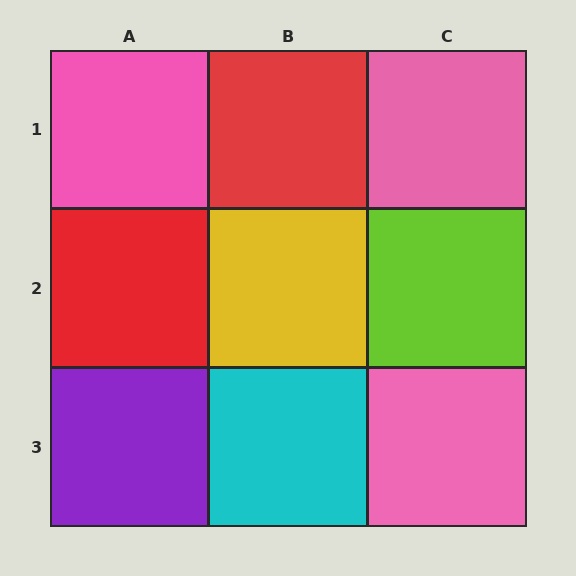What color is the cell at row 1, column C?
Pink.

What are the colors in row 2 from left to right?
Red, yellow, lime.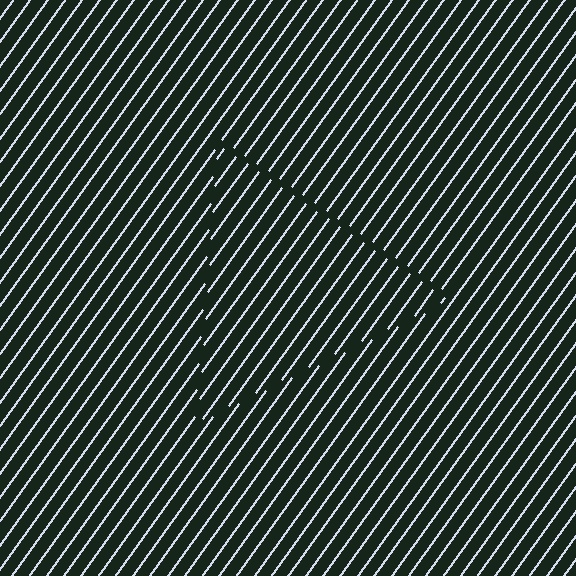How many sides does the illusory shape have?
3 sides — the line-ends trace a triangle.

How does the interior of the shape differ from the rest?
The interior of the shape contains the same grating, shifted by half a period — the contour is defined by the phase discontinuity where line-ends from the inner and outer gratings abut.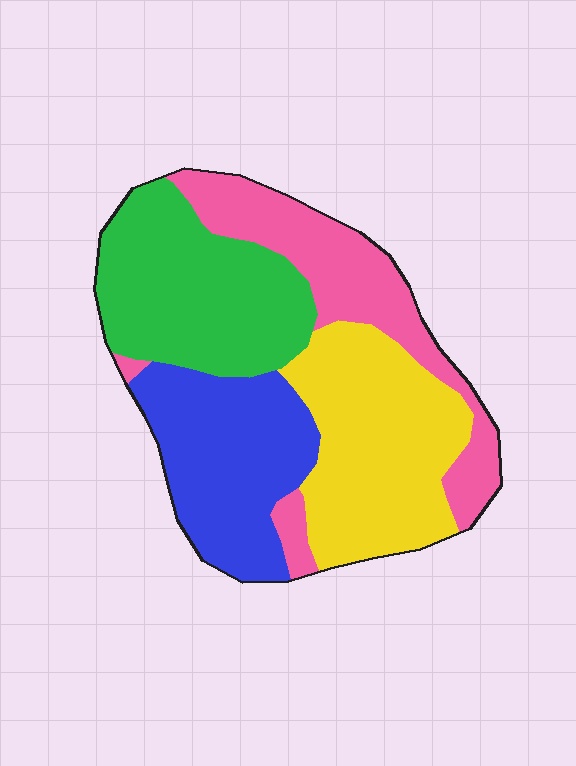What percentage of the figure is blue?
Blue takes up about one quarter (1/4) of the figure.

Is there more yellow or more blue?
Yellow.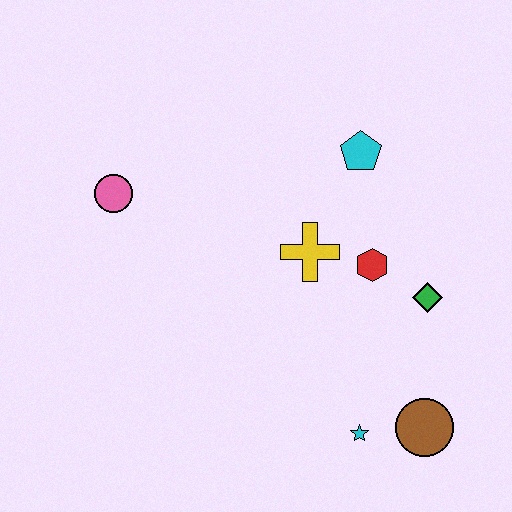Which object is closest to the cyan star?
The brown circle is closest to the cyan star.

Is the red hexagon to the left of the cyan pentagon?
No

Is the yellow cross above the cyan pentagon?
No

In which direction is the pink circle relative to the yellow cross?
The pink circle is to the left of the yellow cross.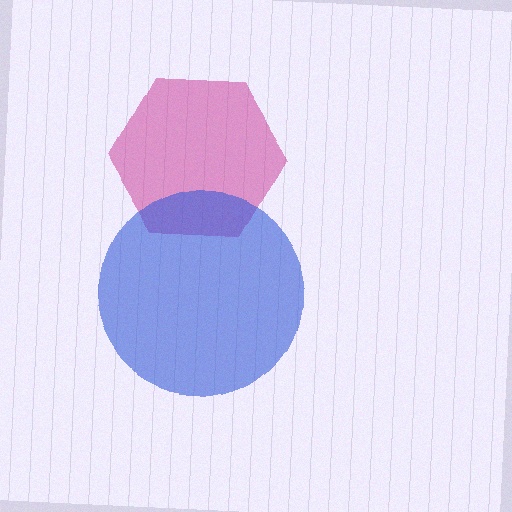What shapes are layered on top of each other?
The layered shapes are: a magenta hexagon, a blue circle.